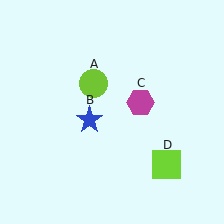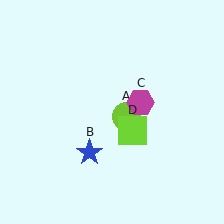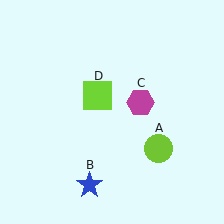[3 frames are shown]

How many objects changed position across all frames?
3 objects changed position: lime circle (object A), blue star (object B), lime square (object D).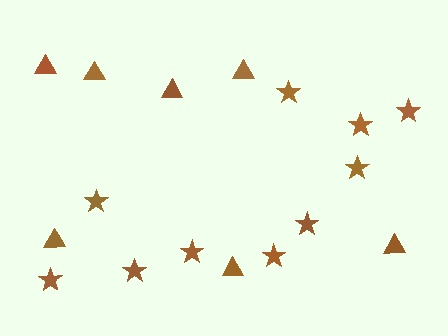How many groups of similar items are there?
There are 2 groups: one group of stars (10) and one group of triangles (7).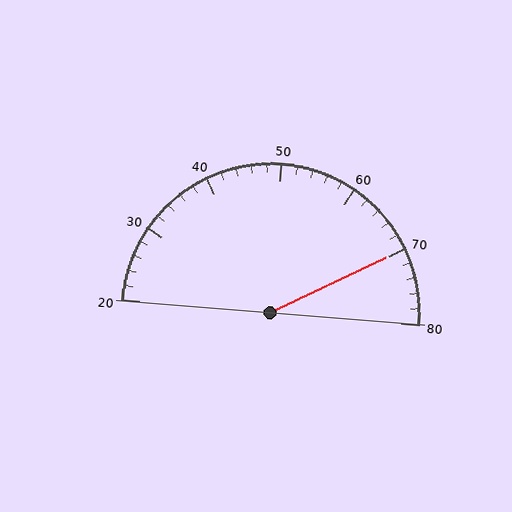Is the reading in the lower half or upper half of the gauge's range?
The reading is in the upper half of the range (20 to 80).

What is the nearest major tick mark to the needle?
The nearest major tick mark is 70.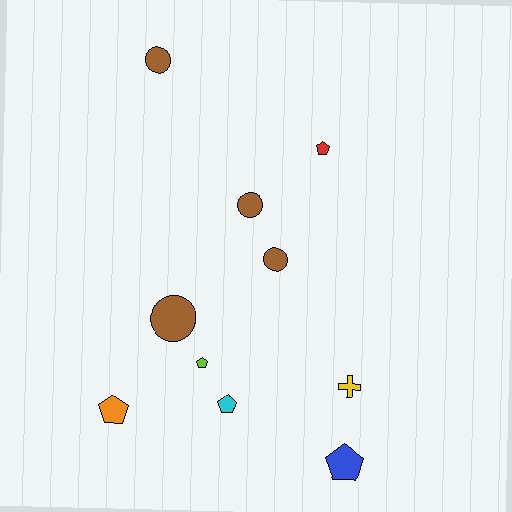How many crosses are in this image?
There is 1 cross.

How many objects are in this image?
There are 10 objects.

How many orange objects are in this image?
There is 1 orange object.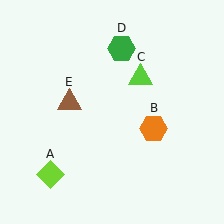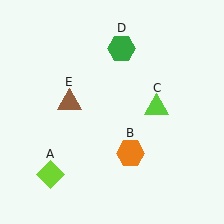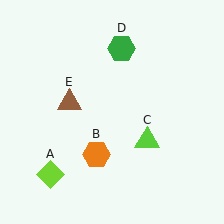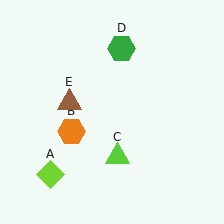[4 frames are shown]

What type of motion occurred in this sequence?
The orange hexagon (object B), lime triangle (object C) rotated clockwise around the center of the scene.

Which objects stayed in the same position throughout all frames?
Lime diamond (object A) and green hexagon (object D) and brown triangle (object E) remained stationary.